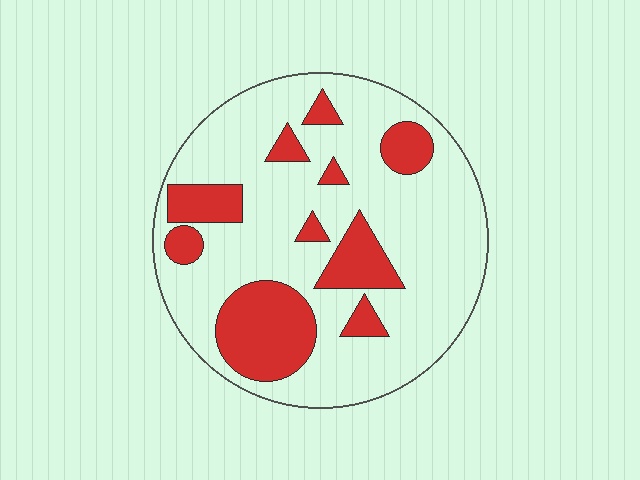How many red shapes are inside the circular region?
10.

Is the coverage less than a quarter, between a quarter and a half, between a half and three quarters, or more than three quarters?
Between a quarter and a half.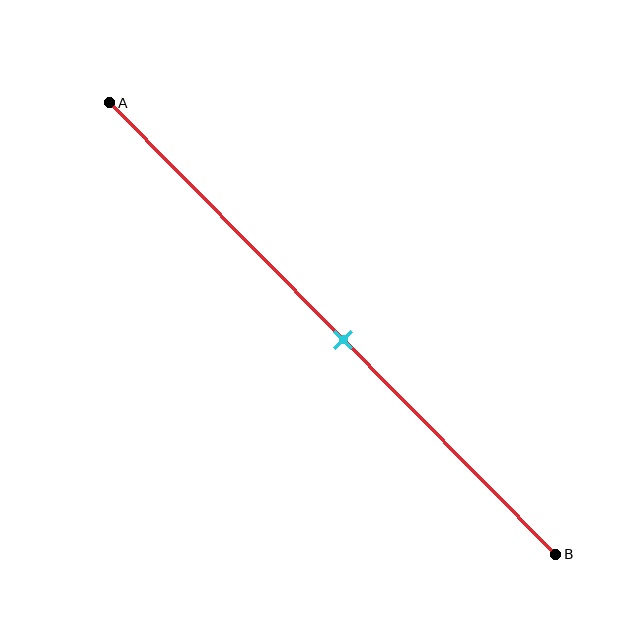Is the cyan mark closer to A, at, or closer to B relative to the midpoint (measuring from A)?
The cyan mark is approximately at the midpoint of segment AB.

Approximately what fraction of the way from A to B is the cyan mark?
The cyan mark is approximately 50% of the way from A to B.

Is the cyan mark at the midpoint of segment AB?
Yes, the mark is approximately at the midpoint.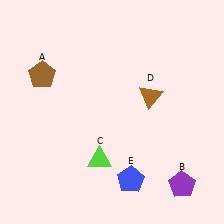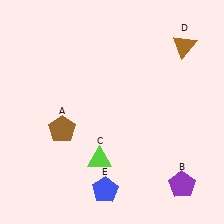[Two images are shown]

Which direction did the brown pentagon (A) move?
The brown pentagon (A) moved down.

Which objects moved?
The objects that moved are: the brown pentagon (A), the brown triangle (D), the blue pentagon (E).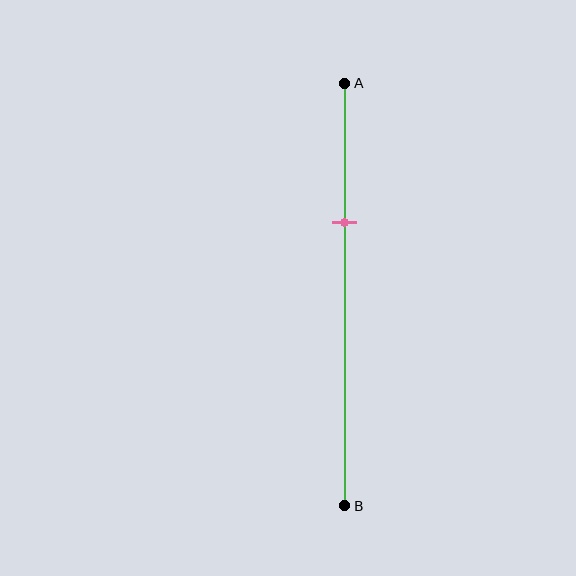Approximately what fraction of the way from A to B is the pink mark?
The pink mark is approximately 35% of the way from A to B.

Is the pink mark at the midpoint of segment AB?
No, the mark is at about 35% from A, not at the 50% midpoint.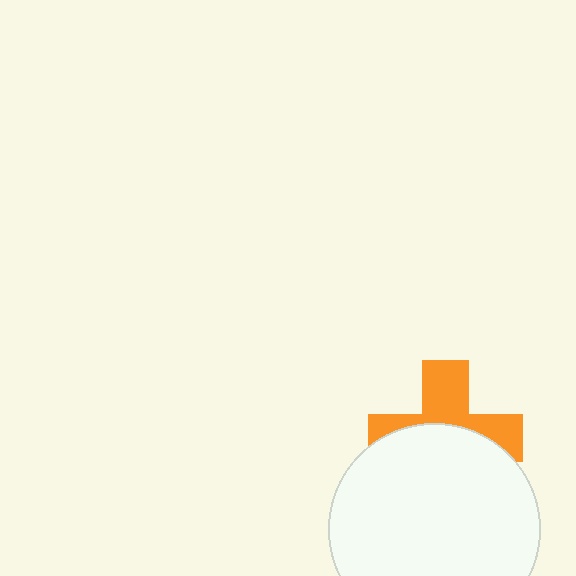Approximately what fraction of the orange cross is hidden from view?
Roughly 54% of the orange cross is hidden behind the white circle.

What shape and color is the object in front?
The object in front is a white circle.